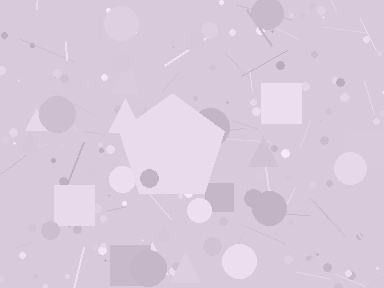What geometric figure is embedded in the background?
A pentagon is embedded in the background.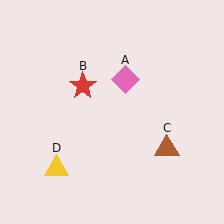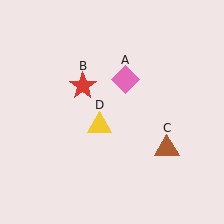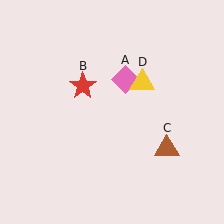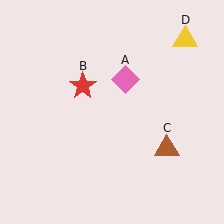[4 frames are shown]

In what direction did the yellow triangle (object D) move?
The yellow triangle (object D) moved up and to the right.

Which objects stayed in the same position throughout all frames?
Pink diamond (object A) and red star (object B) and brown triangle (object C) remained stationary.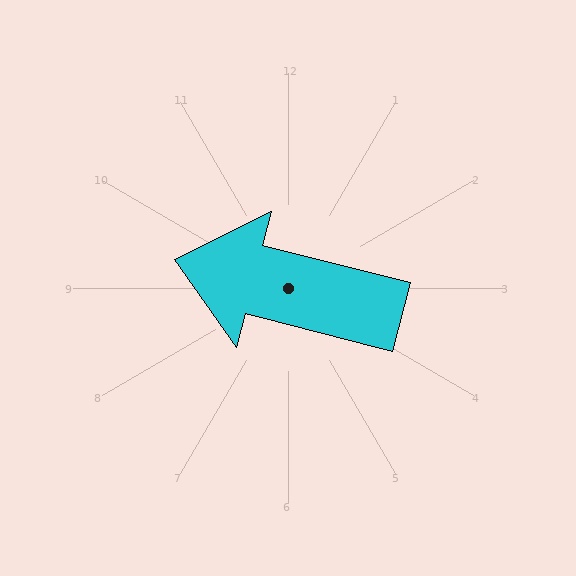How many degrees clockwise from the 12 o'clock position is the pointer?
Approximately 284 degrees.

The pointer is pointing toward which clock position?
Roughly 9 o'clock.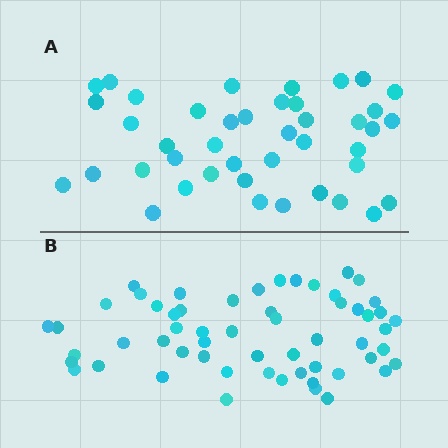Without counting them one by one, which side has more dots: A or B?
Region B (the bottom region) has more dots.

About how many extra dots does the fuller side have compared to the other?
Region B has approximately 15 more dots than region A.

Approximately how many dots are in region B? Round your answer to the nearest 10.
About 60 dots. (The exact count is 57, which rounds to 60.)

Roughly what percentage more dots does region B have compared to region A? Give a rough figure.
About 35% more.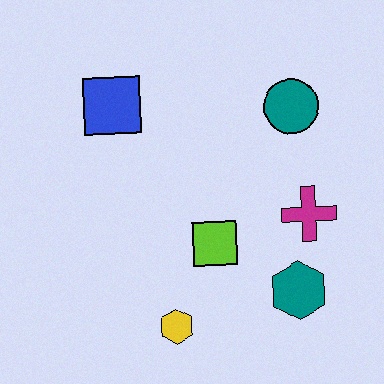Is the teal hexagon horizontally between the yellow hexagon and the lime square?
No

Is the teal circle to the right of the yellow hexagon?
Yes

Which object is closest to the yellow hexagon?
The lime square is closest to the yellow hexagon.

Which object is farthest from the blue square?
The teal hexagon is farthest from the blue square.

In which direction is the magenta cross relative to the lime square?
The magenta cross is to the right of the lime square.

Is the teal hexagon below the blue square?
Yes